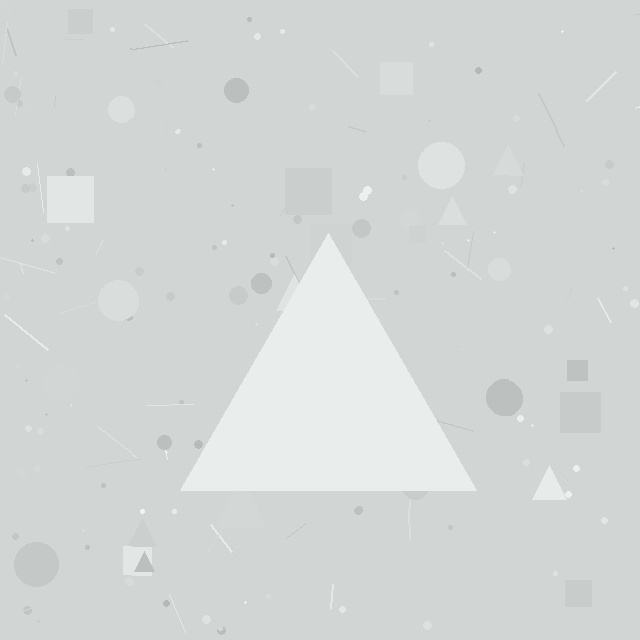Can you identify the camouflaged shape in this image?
The camouflaged shape is a triangle.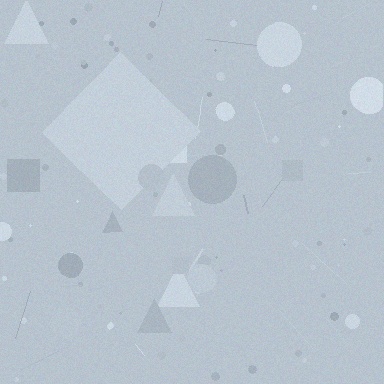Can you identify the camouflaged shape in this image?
The camouflaged shape is a diamond.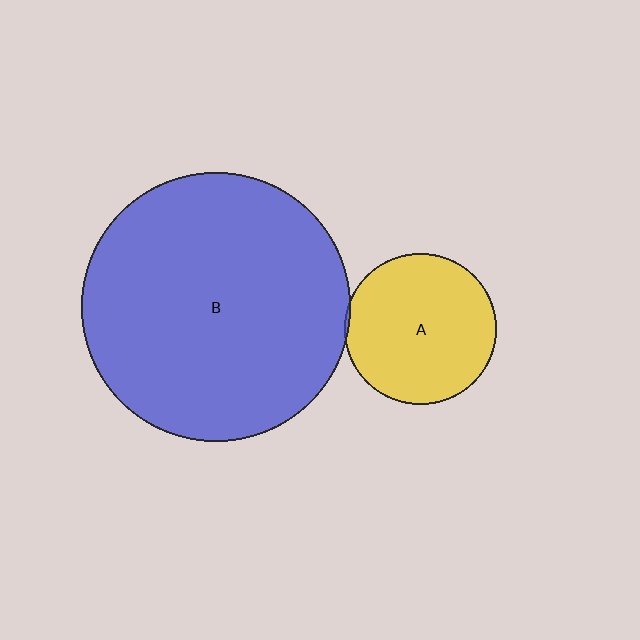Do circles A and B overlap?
Yes.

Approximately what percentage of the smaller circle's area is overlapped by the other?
Approximately 5%.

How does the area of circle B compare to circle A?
Approximately 3.1 times.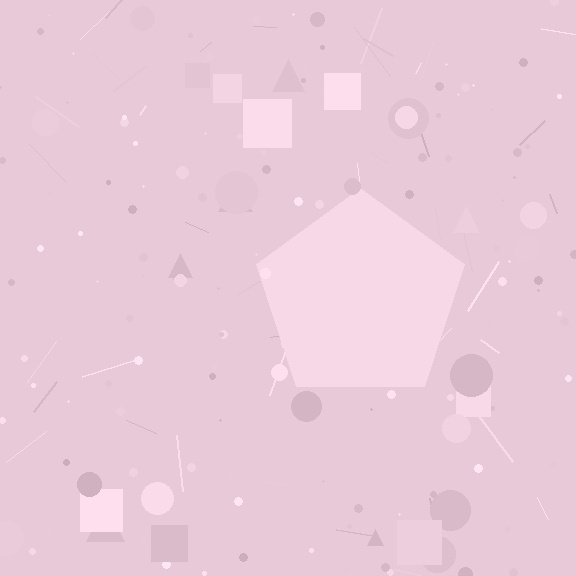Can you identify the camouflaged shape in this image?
The camouflaged shape is a pentagon.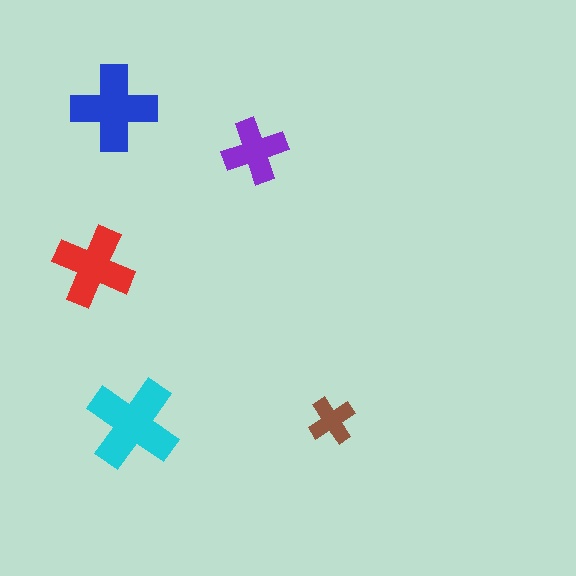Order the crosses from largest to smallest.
the cyan one, the blue one, the red one, the purple one, the brown one.